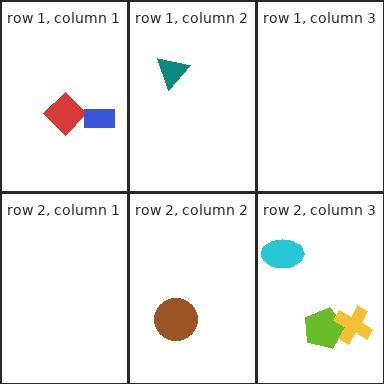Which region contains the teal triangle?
The row 1, column 2 region.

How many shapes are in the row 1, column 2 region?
1.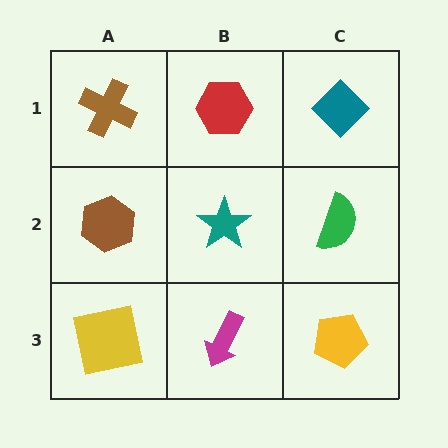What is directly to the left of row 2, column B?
A brown hexagon.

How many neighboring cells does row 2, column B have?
4.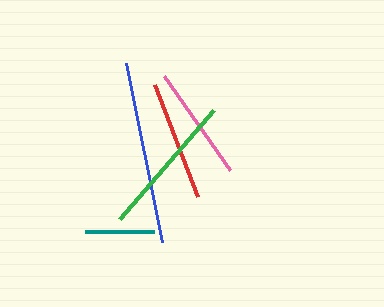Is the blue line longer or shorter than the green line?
The blue line is longer than the green line.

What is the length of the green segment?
The green segment is approximately 144 pixels long.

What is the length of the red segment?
The red segment is approximately 120 pixels long.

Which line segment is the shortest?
The teal line is the shortest at approximately 69 pixels.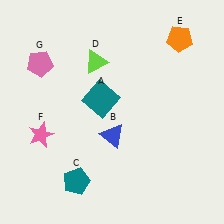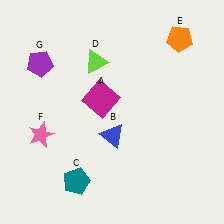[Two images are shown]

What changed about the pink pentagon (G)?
In Image 1, G is pink. In Image 2, it changed to purple.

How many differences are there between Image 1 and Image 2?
There are 2 differences between the two images.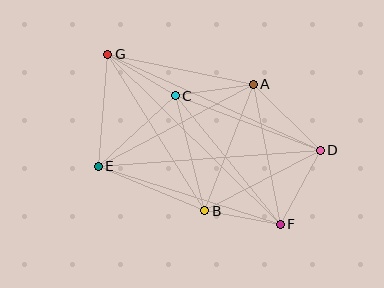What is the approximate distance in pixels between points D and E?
The distance between D and E is approximately 223 pixels.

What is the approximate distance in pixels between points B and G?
The distance between B and G is approximately 184 pixels.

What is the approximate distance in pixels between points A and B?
The distance between A and B is approximately 135 pixels.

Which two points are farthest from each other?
Points F and G are farthest from each other.